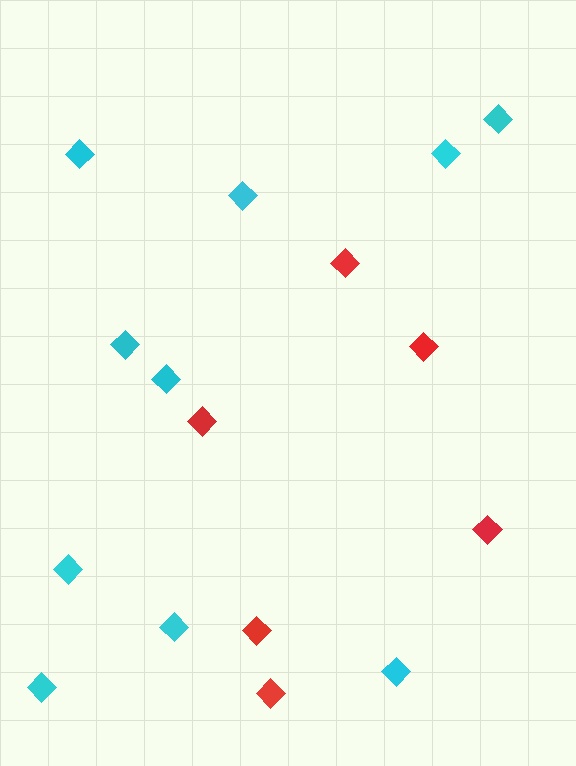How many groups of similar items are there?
There are 2 groups: one group of red diamonds (6) and one group of cyan diamonds (10).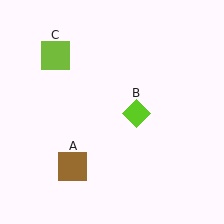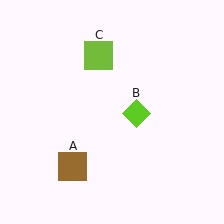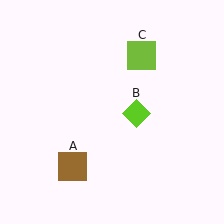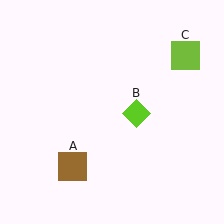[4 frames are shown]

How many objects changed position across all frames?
1 object changed position: lime square (object C).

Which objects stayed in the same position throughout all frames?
Brown square (object A) and lime diamond (object B) remained stationary.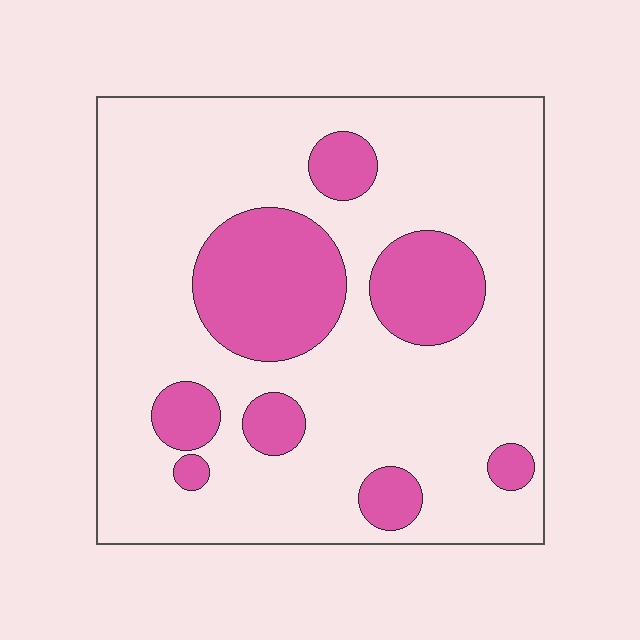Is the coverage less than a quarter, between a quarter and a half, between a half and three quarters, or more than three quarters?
Less than a quarter.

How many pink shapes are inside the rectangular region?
8.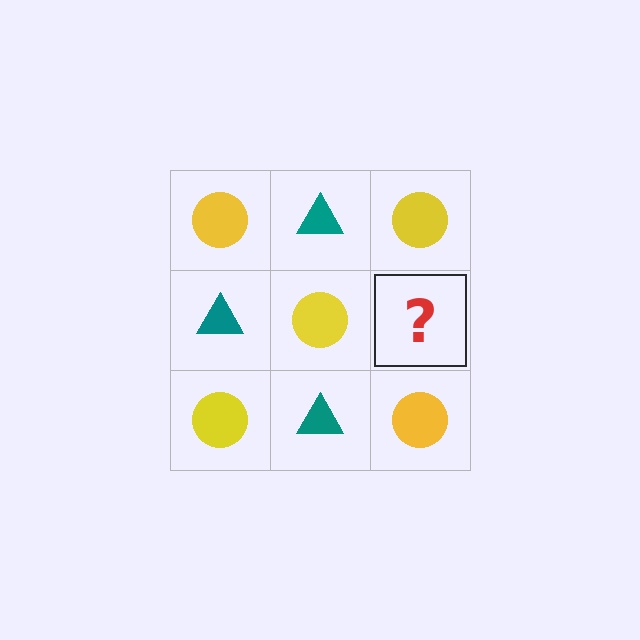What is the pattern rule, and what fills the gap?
The rule is that it alternates yellow circle and teal triangle in a checkerboard pattern. The gap should be filled with a teal triangle.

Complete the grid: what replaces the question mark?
The question mark should be replaced with a teal triangle.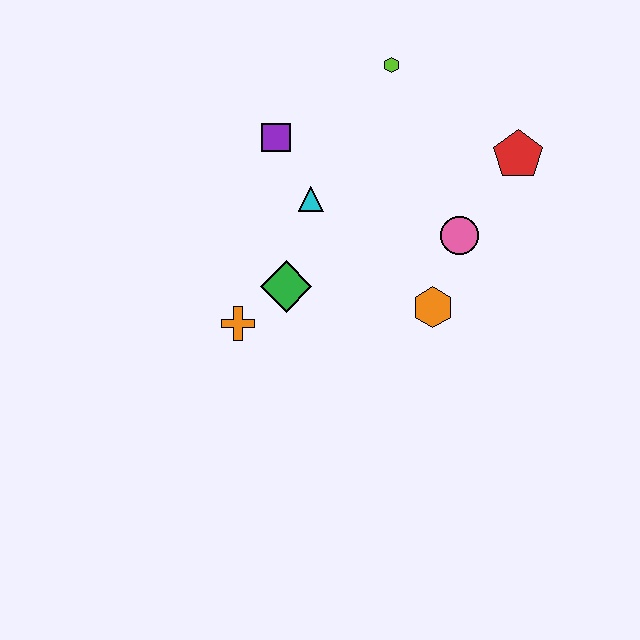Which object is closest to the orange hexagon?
The pink circle is closest to the orange hexagon.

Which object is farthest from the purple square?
The red pentagon is farthest from the purple square.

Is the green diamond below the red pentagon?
Yes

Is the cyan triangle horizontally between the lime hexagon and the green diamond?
Yes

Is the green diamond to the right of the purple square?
Yes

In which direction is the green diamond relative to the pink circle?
The green diamond is to the left of the pink circle.